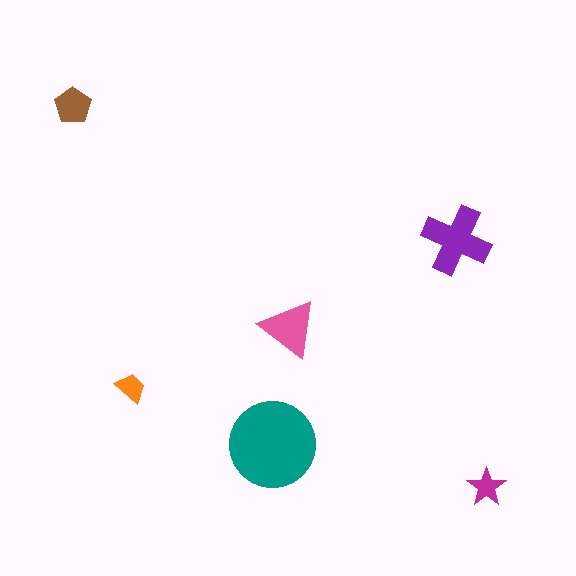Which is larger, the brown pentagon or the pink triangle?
The pink triangle.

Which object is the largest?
The teal circle.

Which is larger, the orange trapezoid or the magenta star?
The magenta star.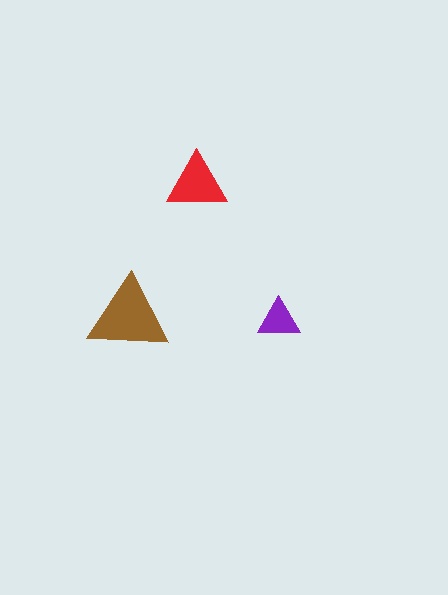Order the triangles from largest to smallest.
the brown one, the red one, the purple one.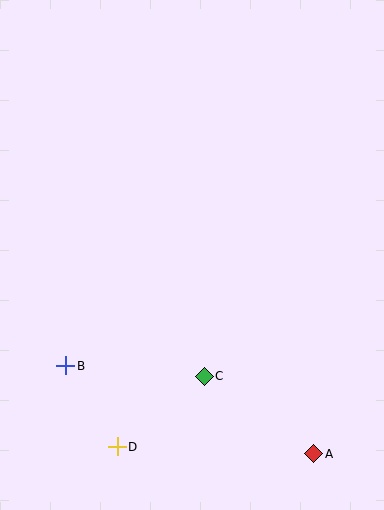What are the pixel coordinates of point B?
Point B is at (66, 366).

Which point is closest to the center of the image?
Point C at (204, 376) is closest to the center.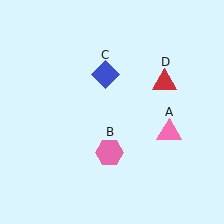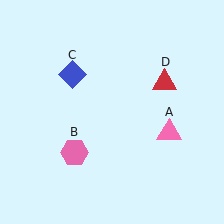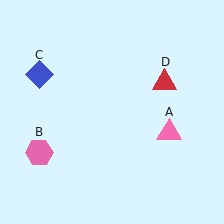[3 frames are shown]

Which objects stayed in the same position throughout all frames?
Pink triangle (object A) and red triangle (object D) remained stationary.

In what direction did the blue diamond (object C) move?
The blue diamond (object C) moved left.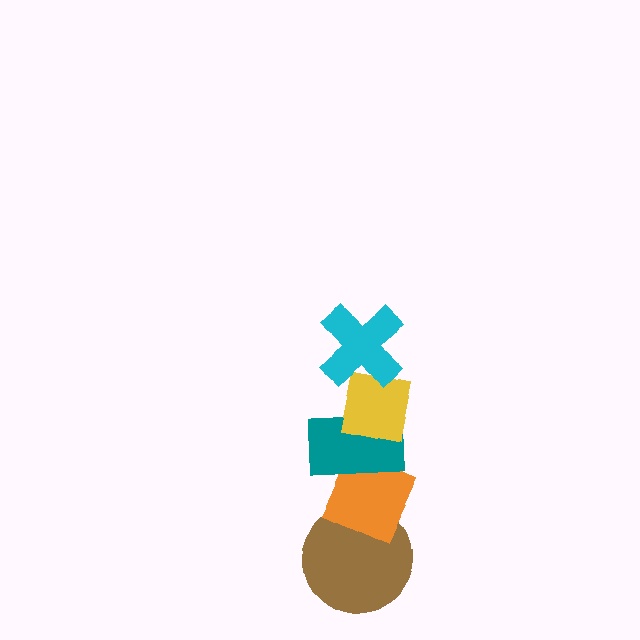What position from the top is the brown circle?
The brown circle is 5th from the top.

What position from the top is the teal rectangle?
The teal rectangle is 3rd from the top.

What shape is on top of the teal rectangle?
The yellow square is on top of the teal rectangle.